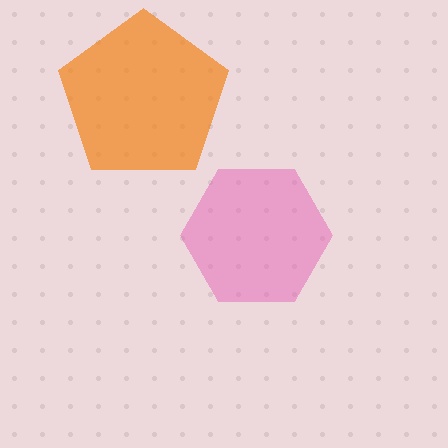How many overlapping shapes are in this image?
There are 2 overlapping shapes in the image.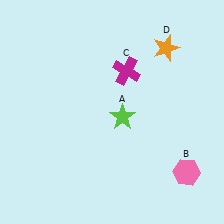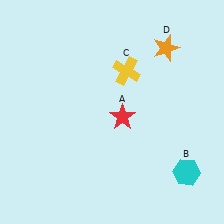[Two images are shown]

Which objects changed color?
A changed from lime to red. B changed from pink to cyan. C changed from magenta to yellow.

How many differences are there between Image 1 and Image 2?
There are 3 differences between the two images.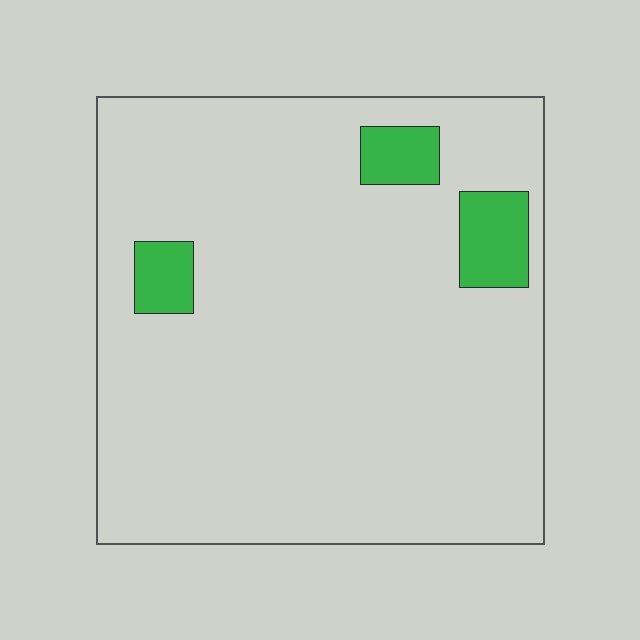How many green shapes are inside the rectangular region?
3.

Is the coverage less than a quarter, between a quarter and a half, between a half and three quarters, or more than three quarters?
Less than a quarter.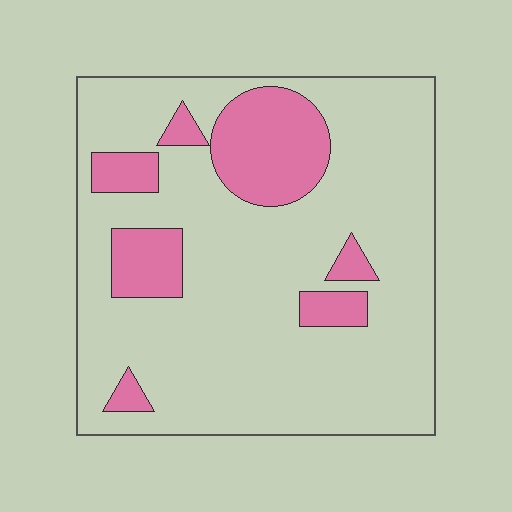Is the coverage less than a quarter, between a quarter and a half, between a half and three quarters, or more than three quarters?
Less than a quarter.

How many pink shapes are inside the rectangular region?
7.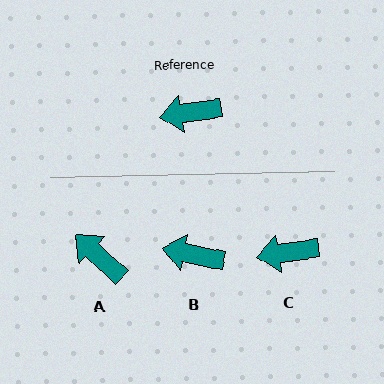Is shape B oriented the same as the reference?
No, it is off by about 20 degrees.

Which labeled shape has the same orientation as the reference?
C.